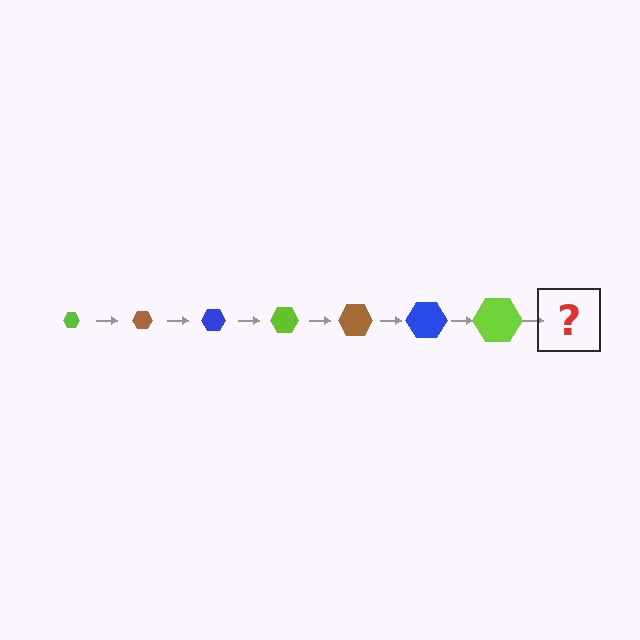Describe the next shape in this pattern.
It should be a brown hexagon, larger than the previous one.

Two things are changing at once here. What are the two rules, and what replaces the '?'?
The two rules are that the hexagon grows larger each step and the color cycles through lime, brown, and blue. The '?' should be a brown hexagon, larger than the previous one.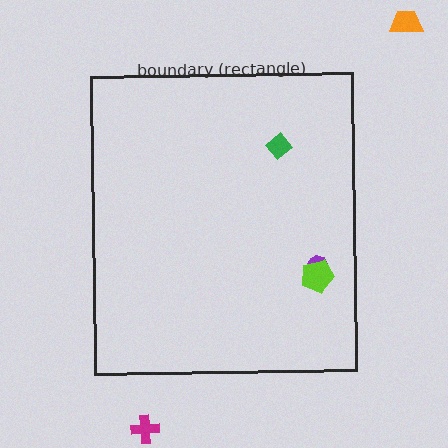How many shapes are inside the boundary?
3 inside, 2 outside.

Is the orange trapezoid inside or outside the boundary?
Outside.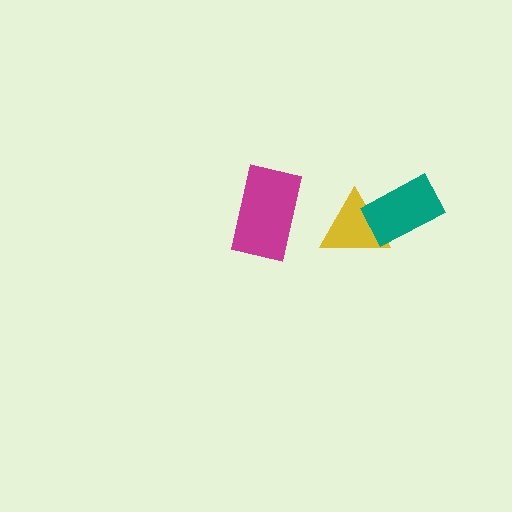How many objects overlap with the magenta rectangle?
0 objects overlap with the magenta rectangle.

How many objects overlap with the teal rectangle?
1 object overlaps with the teal rectangle.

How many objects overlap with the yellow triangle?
1 object overlaps with the yellow triangle.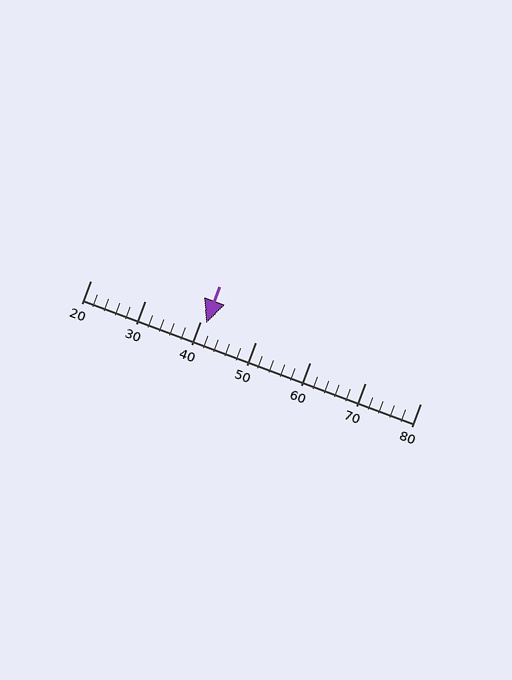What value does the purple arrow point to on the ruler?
The purple arrow points to approximately 41.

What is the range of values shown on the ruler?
The ruler shows values from 20 to 80.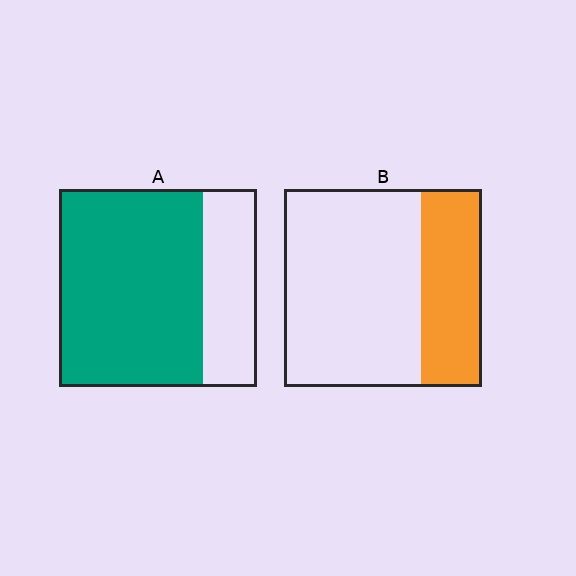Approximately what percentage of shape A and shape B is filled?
A is approximately 75% and B is approximately 30%.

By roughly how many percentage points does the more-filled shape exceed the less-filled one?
By roughly 40 percentage points (A over B).